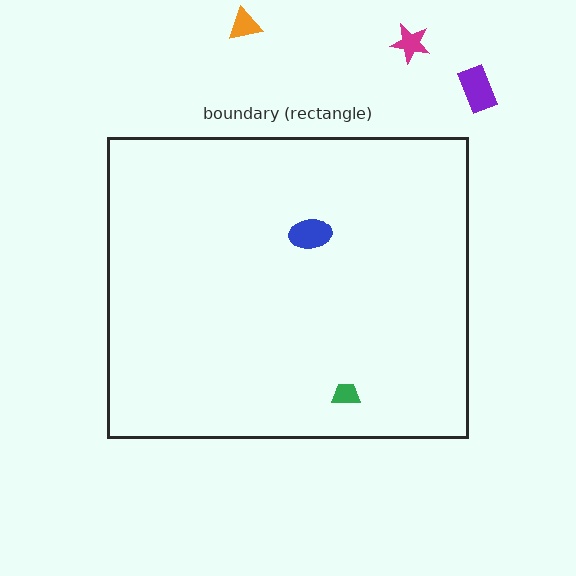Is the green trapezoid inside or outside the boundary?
Inside.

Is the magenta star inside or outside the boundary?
Outside.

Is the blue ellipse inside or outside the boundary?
Inside.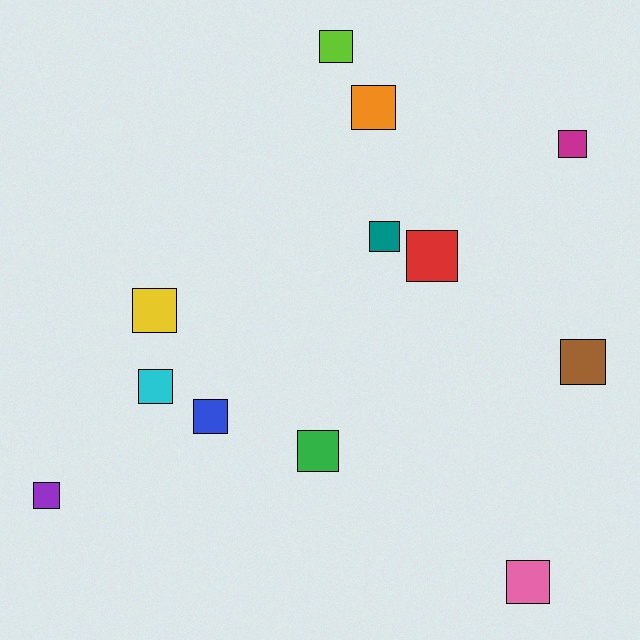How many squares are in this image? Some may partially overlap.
There are 12 squares.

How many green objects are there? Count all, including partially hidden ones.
There is 1 green object.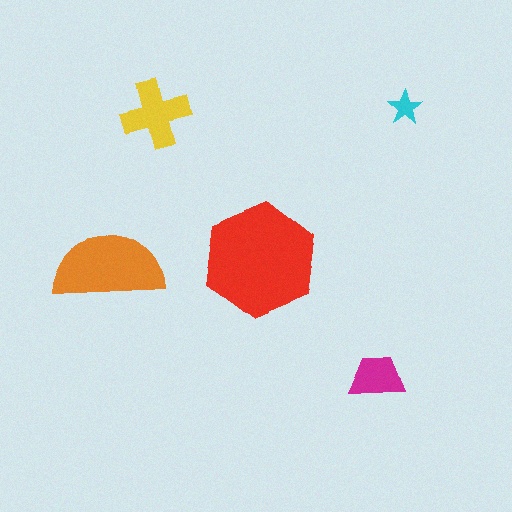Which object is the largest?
The red hexagon.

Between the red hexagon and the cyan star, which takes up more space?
The red hexagon.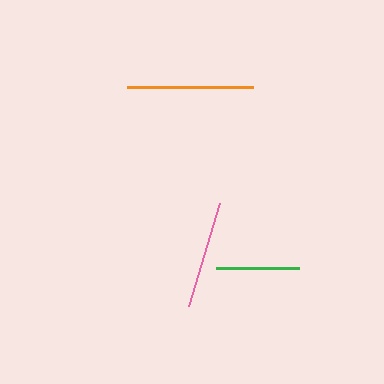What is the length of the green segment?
The green segment is approximately 82 pixels long.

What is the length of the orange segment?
The orange segment is approximately 125 pixels long.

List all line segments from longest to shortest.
From longest to shortest: orange, pink, green.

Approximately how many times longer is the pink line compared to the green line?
The pink line is approximately 1.3 times the length of the green line.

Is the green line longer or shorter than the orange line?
The orange line is longer than the green line.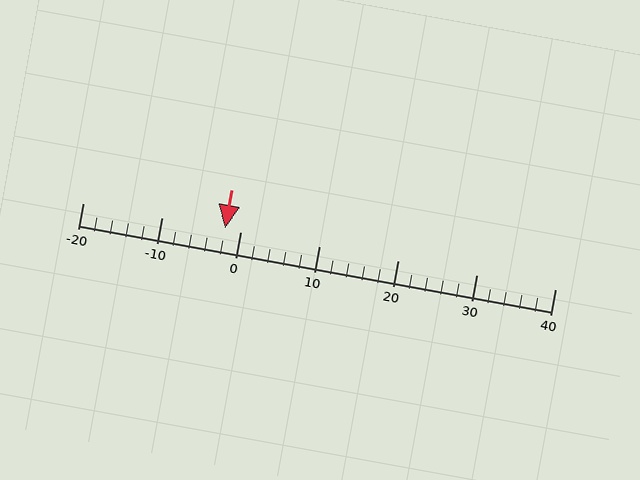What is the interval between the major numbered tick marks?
The major tick marks are spaced 10 units apart.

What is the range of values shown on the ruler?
The ruler shows values from -20 to 40.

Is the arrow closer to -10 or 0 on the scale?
The arrow is closer to 0.